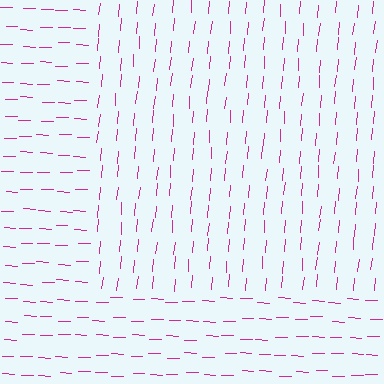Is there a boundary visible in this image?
Yes, there is a texture boundary formed by a change in line orientation.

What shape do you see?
I see a rectangle.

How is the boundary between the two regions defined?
The boundary is defined purely by a change in line orientation (approximately 87 degrees difference). All lines are the same color and thickness.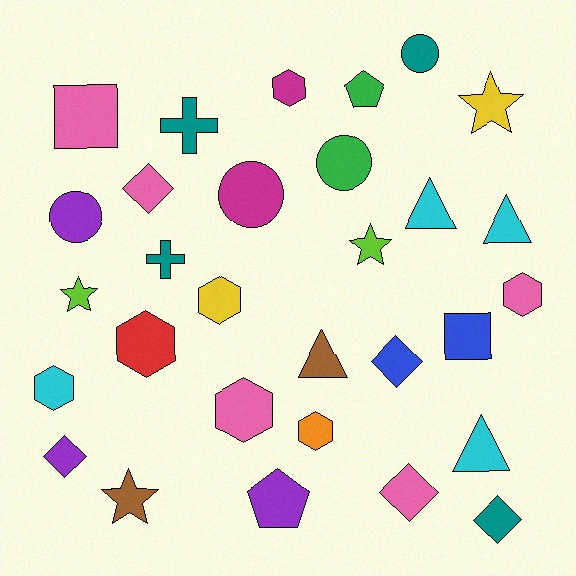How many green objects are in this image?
There are 2 green objects.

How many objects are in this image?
There are 30 objects.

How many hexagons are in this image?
There are 7 hexagons.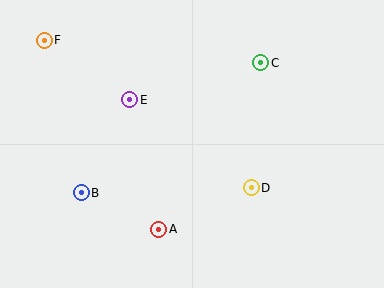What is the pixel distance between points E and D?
The distance between E and D is 150 pixels.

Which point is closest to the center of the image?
Point D at (251, 188) is closest to the center.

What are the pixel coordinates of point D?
Point D is at (251, 188).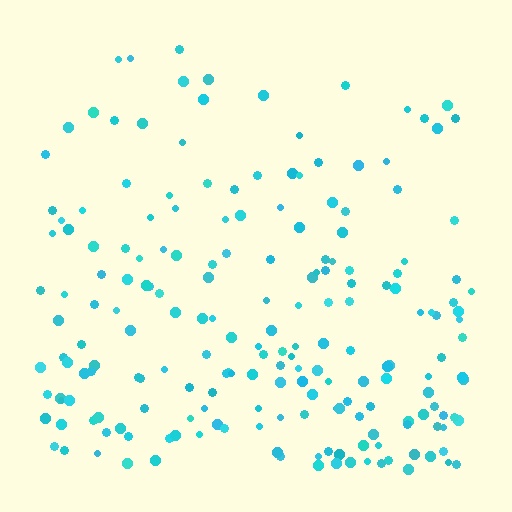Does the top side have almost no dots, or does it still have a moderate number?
Still a moderate number, just noticeably fewer than the bottom.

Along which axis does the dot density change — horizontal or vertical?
Vertical.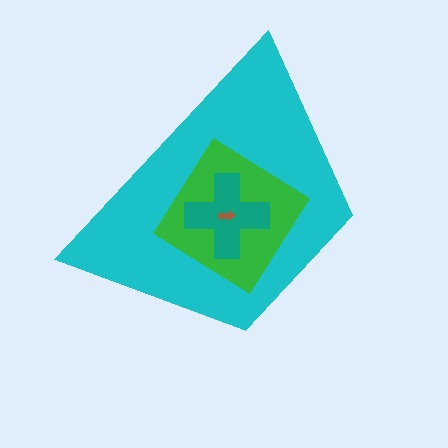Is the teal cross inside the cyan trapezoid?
Yes.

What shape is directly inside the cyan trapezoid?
The green diamond.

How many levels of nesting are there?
4.